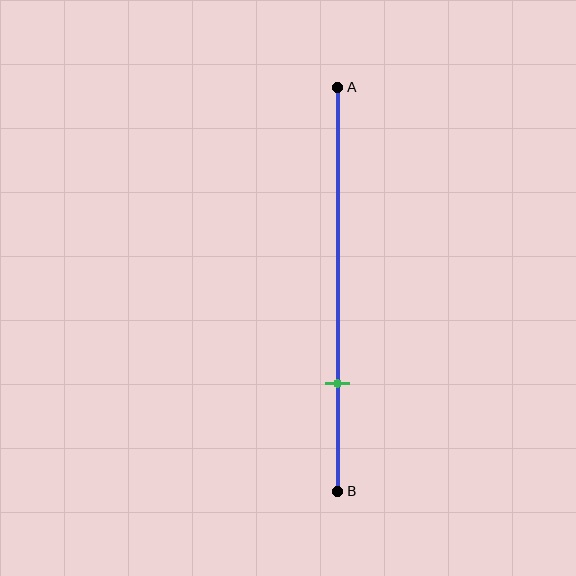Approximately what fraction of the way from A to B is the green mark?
The green mark is approximately 75% of the way from A to B.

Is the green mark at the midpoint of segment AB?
No, the mark is at about 75% from A, not at the 50% midpoint.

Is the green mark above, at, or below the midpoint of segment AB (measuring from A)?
The green mark is below the midpoint of segment AB.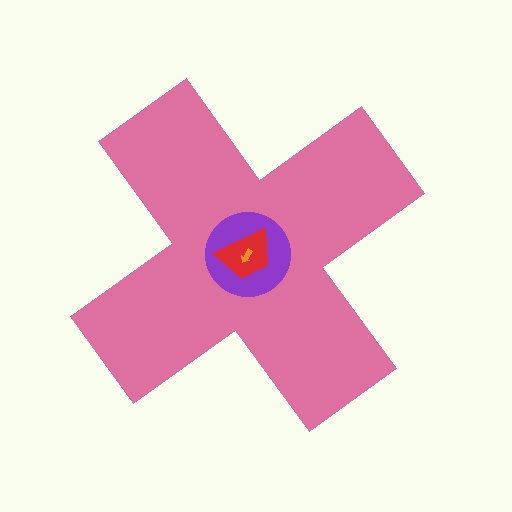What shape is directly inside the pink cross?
The purple circle.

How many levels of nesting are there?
4.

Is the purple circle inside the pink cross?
Yes.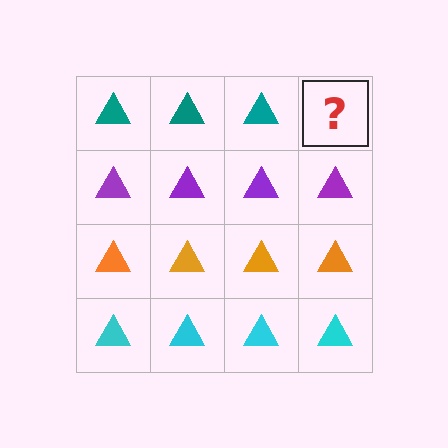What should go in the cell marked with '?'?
The missing cell should contain a teal triangle.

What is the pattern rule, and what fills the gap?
The rule is that each row has a consistent color. The gap should be filled with a teal triangle.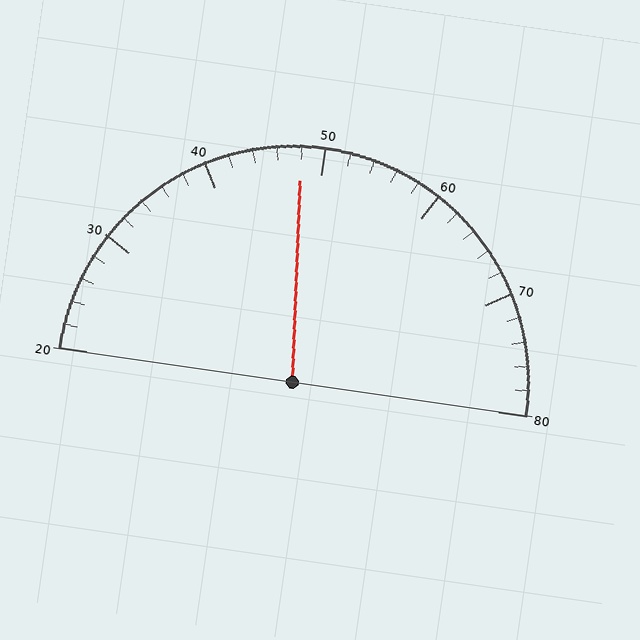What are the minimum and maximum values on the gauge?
The gauge ranges from 20 to 80.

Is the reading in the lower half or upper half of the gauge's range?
The reading is in the lower half of the range (20 to 80).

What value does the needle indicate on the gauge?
The needle indicates approximately 48.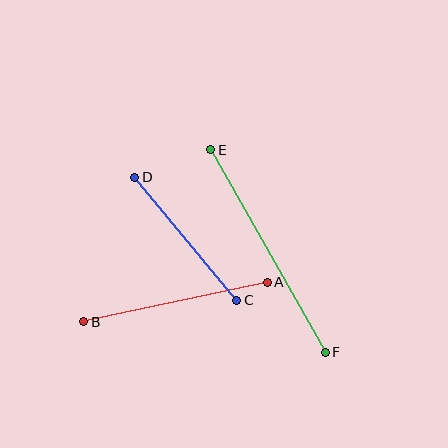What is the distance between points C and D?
The distance is approximately 160 pixels.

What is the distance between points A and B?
The distance is approximately 188 pixels.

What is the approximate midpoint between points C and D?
The midpoint is at approximately (186, 239) pixels.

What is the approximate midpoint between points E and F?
The midpoint is at approximately (268, 251) pixels.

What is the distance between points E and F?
The distance is approximately 233 pixels.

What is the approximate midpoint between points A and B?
The midpoint is at approximately (176, 302) pixels.